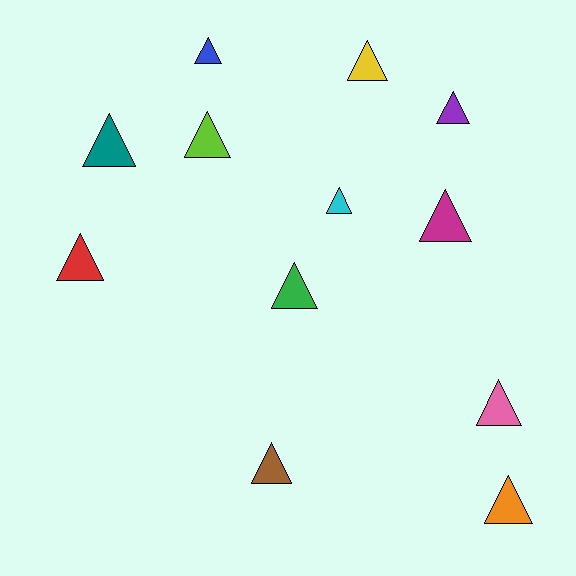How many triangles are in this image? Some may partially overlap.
There are 12 triangles.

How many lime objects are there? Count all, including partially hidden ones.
There is 1 lime object.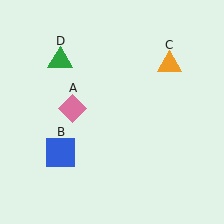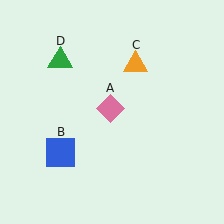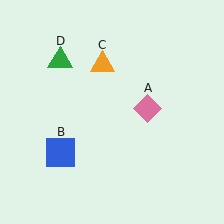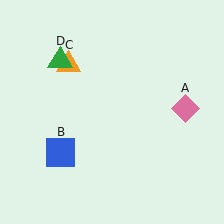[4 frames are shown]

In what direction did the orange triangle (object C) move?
The orange triangle (object C) moved left.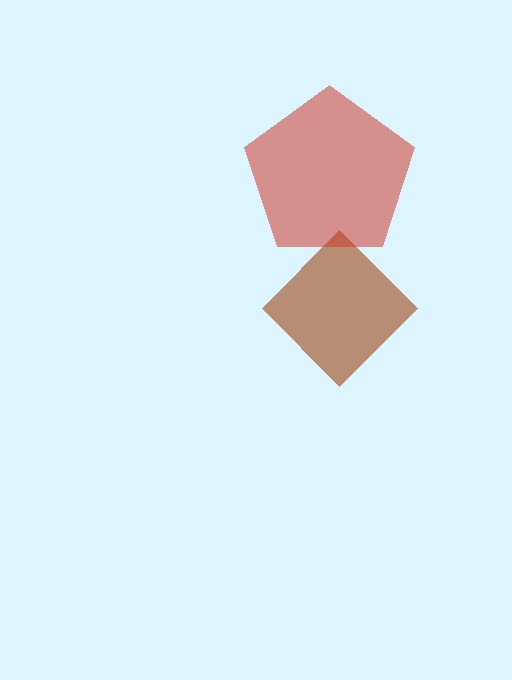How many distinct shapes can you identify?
There are 2 distinct shapes: a brown diamond, a red pentagon.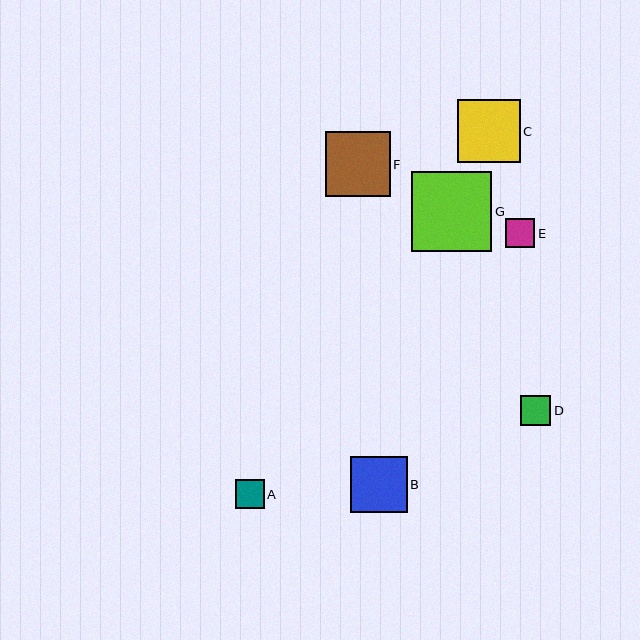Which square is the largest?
Square G is the largest with a size of approximately 80 pixels.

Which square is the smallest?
Square A is the smallest with a size of approximately 29 pixels.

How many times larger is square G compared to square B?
Square G is approximately 1.4 times the size of square B.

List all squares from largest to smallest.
From largest to smallest: G, F, C, B, D, E, A.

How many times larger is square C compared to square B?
Square C is approximately 1.1 times the size of square B.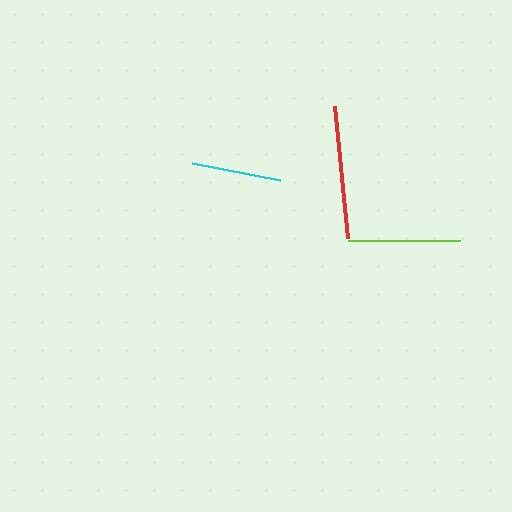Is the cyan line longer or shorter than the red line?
The red line is longer than the cyan line.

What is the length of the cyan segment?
The cyan segment is approximately 89 pixels long.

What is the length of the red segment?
The red segment is approximately 133 pixels long.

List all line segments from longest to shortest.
From longest to shortest: red, lime, cyan.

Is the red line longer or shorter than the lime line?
The red line is longer than the lime line.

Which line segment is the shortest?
The cyan line is the shortest at approximately 89 pixels.